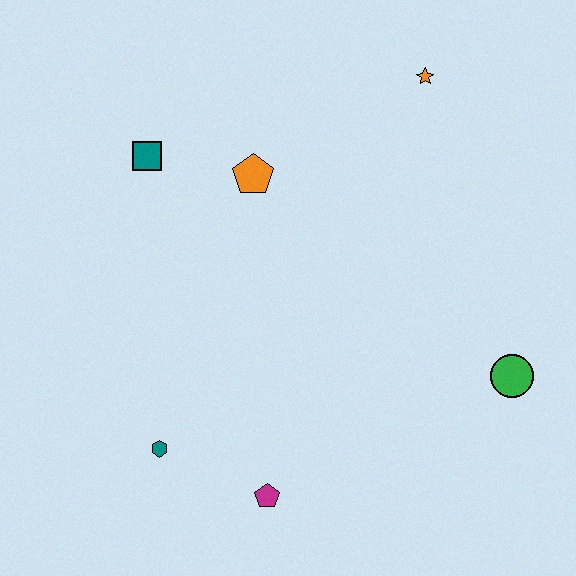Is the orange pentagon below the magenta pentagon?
No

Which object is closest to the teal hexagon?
The magenta pentagon is closest to the teal hexagon.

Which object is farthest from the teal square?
The green circle is farthest from the teal square.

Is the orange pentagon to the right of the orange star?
No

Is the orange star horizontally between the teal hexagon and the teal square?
No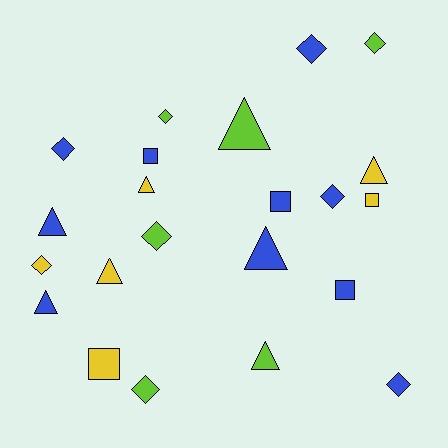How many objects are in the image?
There are 22 objects.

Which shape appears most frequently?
Diamond, with 9 objects.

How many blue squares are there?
There are 3 blue squares.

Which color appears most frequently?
Blue, with 10 objects.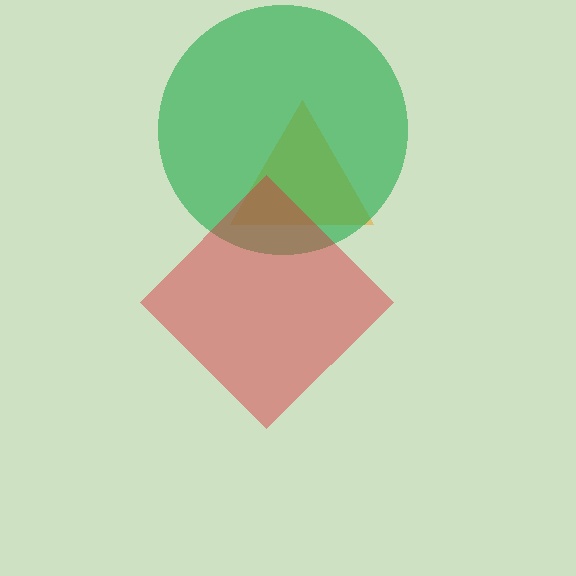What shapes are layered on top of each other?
The layered shapes are: an orange triangle, a green circle, a red diamond.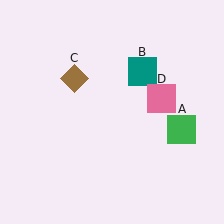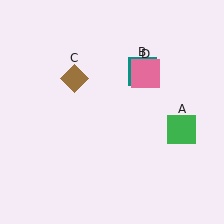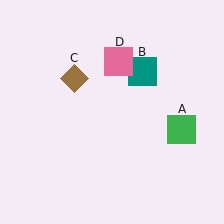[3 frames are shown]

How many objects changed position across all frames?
1 object changed position: pink square (object D).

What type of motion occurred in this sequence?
The pink square (object D) rotated counterclockwise around the center of the scene.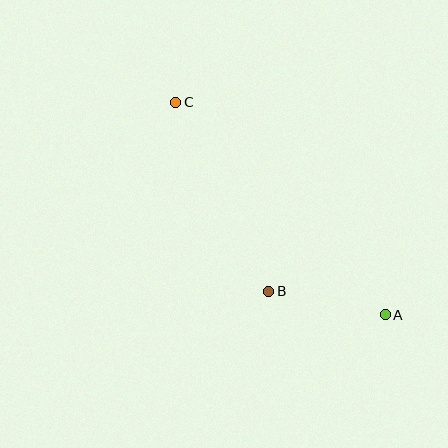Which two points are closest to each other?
Points A and B are closest to each other.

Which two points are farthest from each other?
Points A and C are farthest from each other.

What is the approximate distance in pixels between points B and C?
The distance between B and C is approximately 211 pixels.